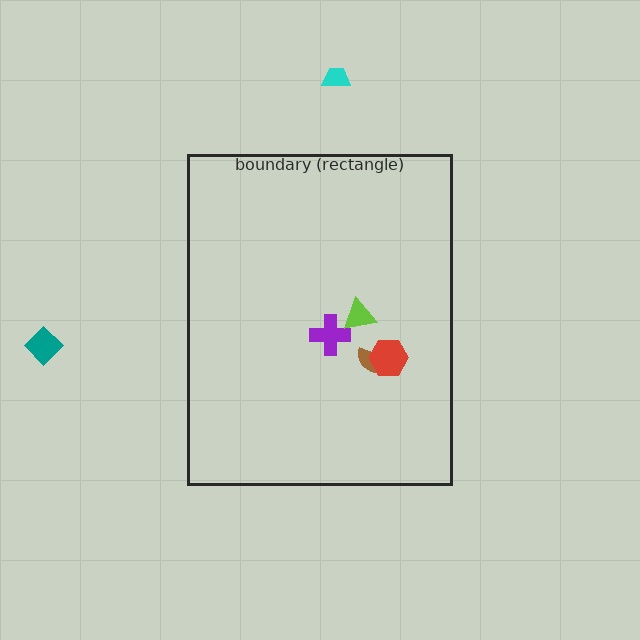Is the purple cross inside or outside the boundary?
Inside.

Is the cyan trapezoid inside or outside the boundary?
Outside.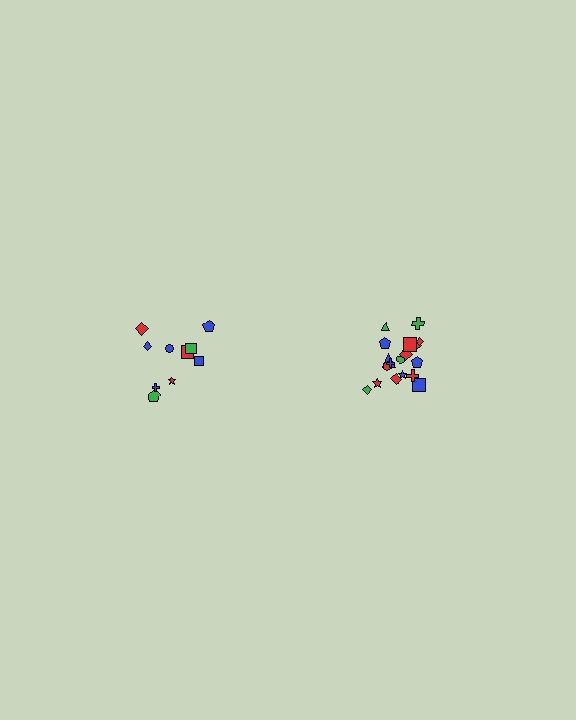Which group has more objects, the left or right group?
The right group.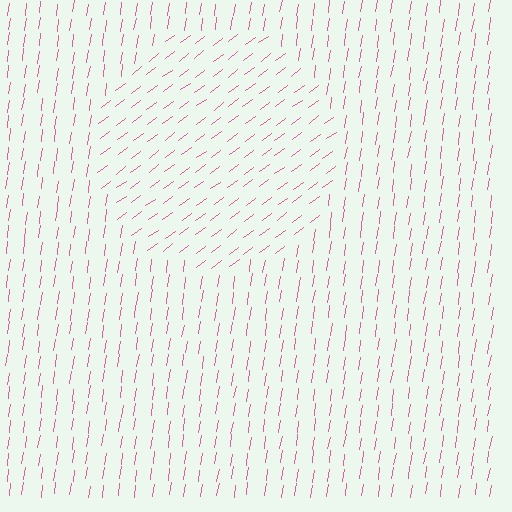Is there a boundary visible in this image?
Yes, there is a texture boundary formed by a change in line orientation.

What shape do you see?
I see a circle.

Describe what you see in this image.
The image is filled with small pink line segments. A circle region in the image has lines oriented differently from the surrounding lines, creating a visible texture boundary.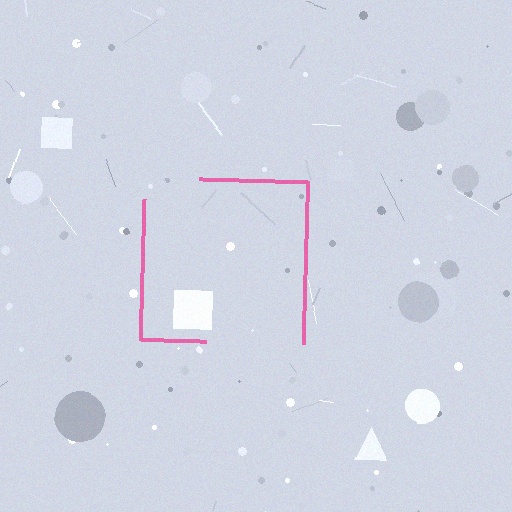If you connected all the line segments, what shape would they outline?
They would outline a square.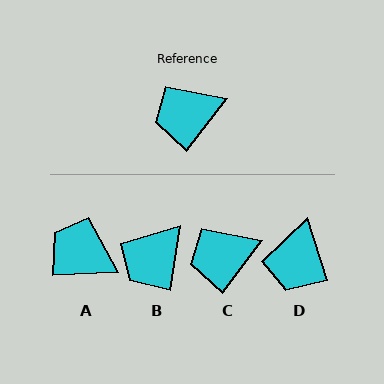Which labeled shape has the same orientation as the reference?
C.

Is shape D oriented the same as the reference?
No, it is off by about 55 degrees.